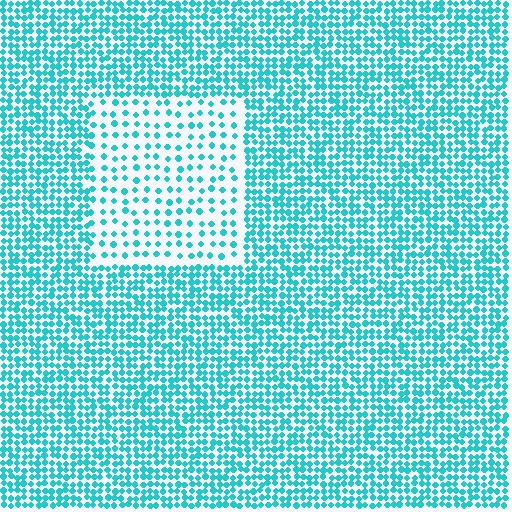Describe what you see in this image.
The image contains small cyan elements arranged at two different densities. A rectangle-shaped region is visible where the elements are less densely packed than the surrounding area.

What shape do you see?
I see a rectangle.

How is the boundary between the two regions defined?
The boundary is defined by a change in element density (approximately 2.4x ratio). All elements are the same color, size, and shape.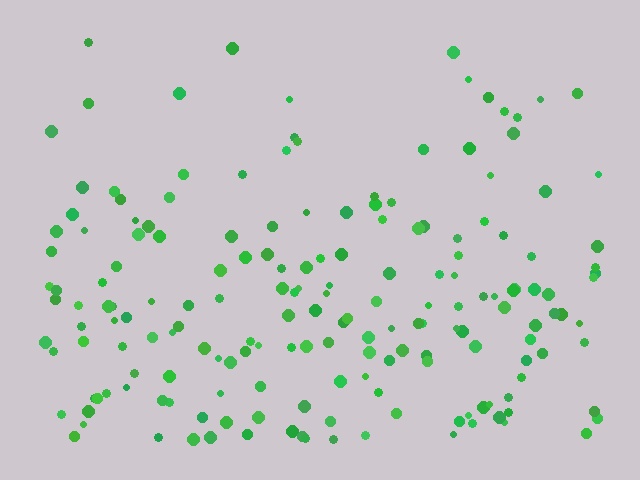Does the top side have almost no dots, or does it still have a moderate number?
Still a moderate number, just noticeably fewer than the bottom.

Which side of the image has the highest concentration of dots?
The bottom.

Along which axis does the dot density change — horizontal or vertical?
Vertical.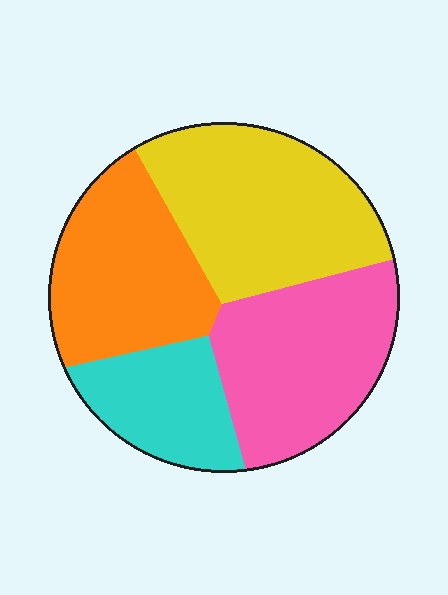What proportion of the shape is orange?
Orange takes up about one quarter (1/4) of the shape.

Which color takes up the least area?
Cyan, at roughly 15%.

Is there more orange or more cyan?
Orange.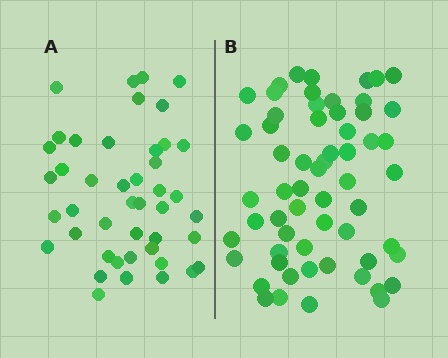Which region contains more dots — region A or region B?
Region B (the right region) has more dots.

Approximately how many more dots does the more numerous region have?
Region B has approximately 15 more dots than region A.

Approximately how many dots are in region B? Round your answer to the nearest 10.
About 60 dots.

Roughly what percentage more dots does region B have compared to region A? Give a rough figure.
About 35% more.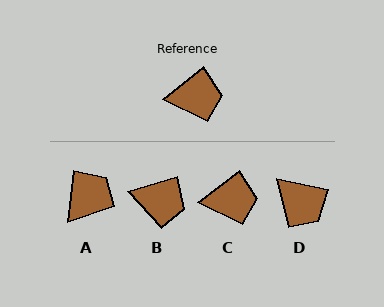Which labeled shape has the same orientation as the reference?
C.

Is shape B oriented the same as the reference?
No, it is off by about 21 degrees.